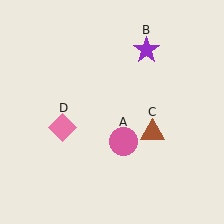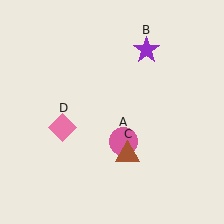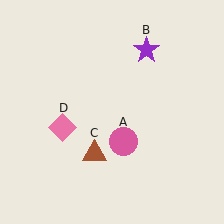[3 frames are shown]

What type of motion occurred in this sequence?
The brown triangle (object C) rotated clockwise around the center of the scene.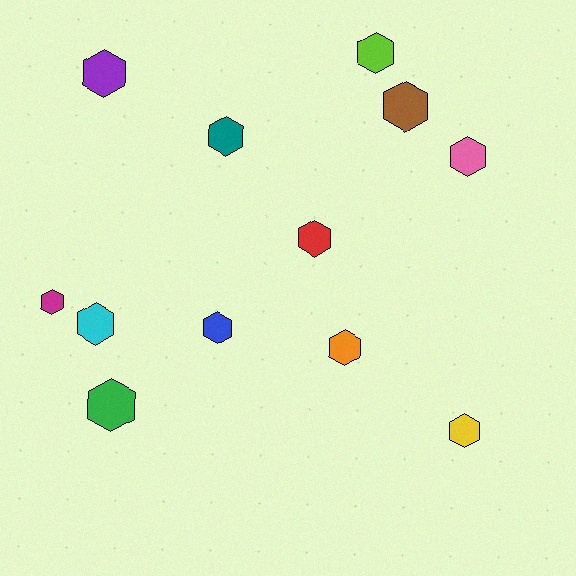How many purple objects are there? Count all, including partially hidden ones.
There is 1 purple object.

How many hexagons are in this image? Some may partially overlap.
There are 12 hexagons.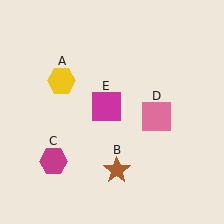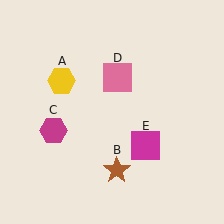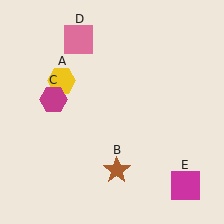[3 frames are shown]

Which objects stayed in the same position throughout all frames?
Yellow hexagon (object A) and brown star (object B) remained stationary.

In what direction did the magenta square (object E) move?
The magenta square (object E) moved down and to the right.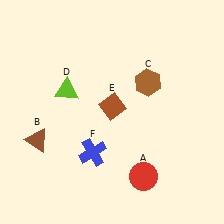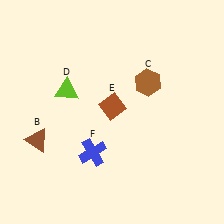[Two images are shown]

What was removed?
The red circle (A) was removed in Image 2.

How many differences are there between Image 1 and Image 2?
There is 1 difference between the two images.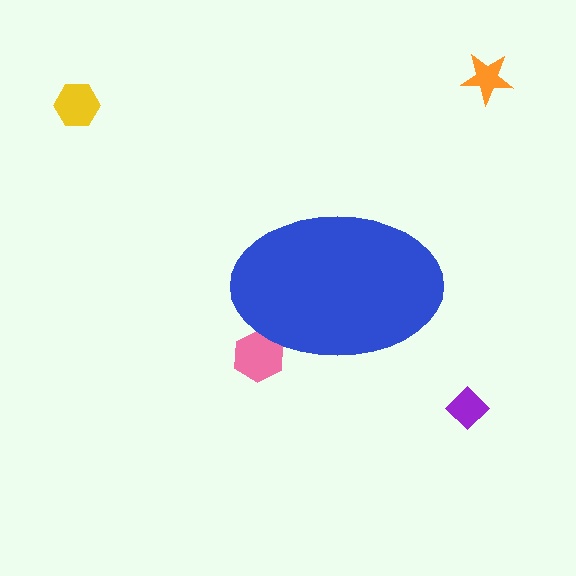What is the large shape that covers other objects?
A blue ellipse.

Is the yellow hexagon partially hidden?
No, the yellow hexagon is fully visible.